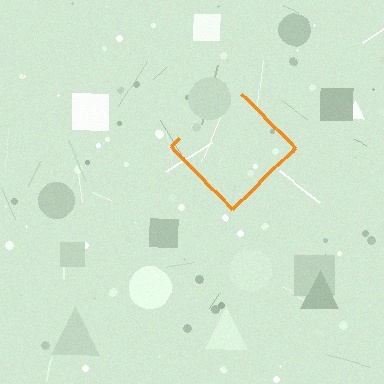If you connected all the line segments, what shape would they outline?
They would outline a diamond.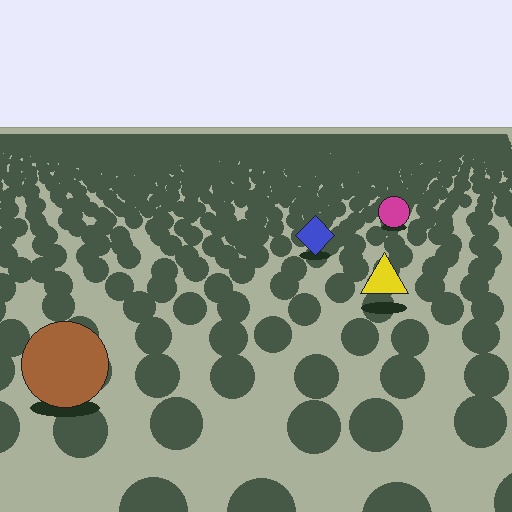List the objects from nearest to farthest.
From nearest to farthest: the brown circle, the yellow triangle, the blue diamond, the magenta circle.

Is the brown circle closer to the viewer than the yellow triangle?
Yes. The brown circle is closer — you can tell from the texture gradient: the ground texture is coarser near it.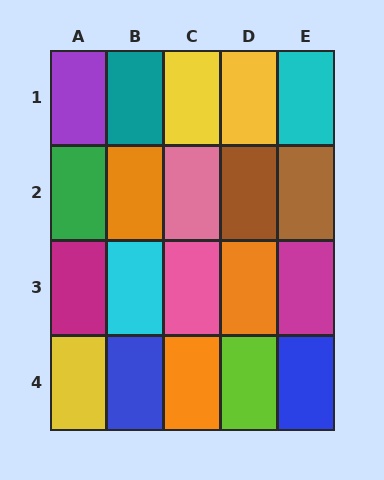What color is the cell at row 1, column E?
Cyan.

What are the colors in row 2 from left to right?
Green, orange, pink, brown, brown.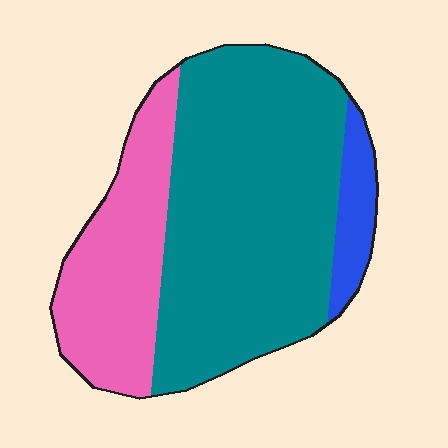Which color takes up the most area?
Teal, at roughly 65%.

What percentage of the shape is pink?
Pink takes up about one quarter (1/4) of the shape.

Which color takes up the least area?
Blue, at roughly 10%.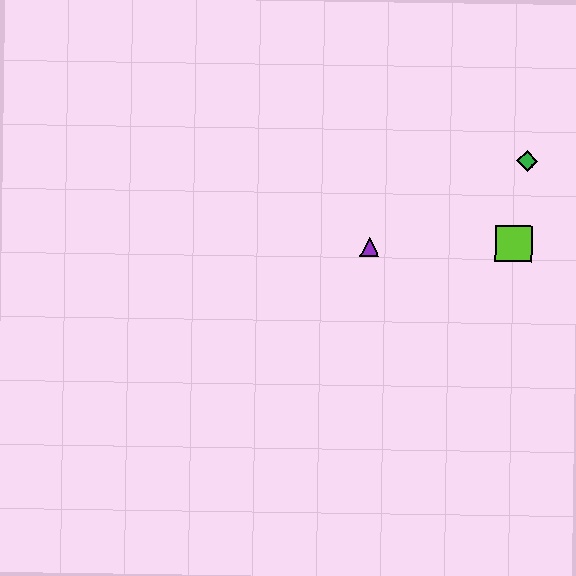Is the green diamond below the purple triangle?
No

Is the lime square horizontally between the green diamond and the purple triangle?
Yes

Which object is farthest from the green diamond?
The purple triangle is farthest from the green diamond.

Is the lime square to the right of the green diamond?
No